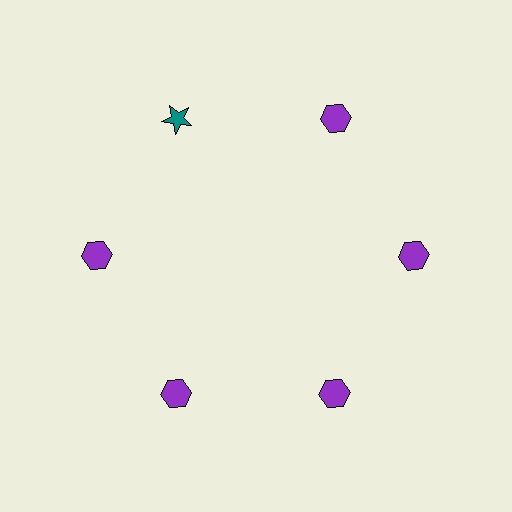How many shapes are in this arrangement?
There are 6 shapes arranged in a ring pattern.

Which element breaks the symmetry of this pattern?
The teal star at roughly the 11 o'clock position breaks the symmetry. All other shapes are purple hexagons.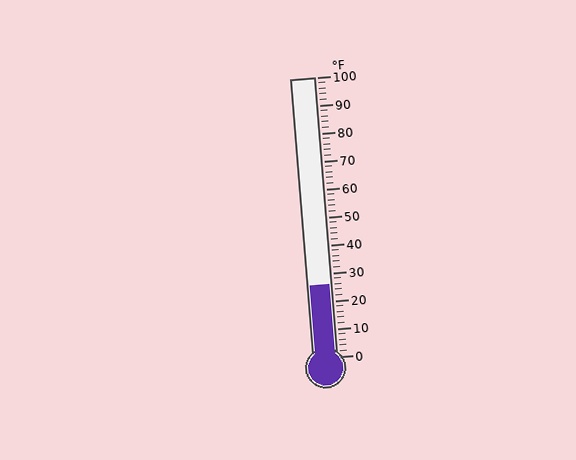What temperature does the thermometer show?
The thermometer shows approximately 26°F.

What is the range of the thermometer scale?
The thermometer scale ranges from 0°F to 100°F.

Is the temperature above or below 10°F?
The temperature is above 10°F.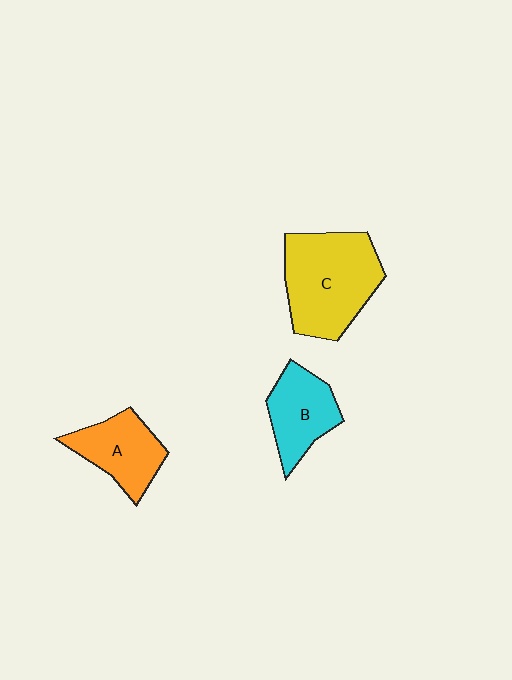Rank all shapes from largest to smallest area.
From largest to smallest: C (yellow), A (orange), B (cyan).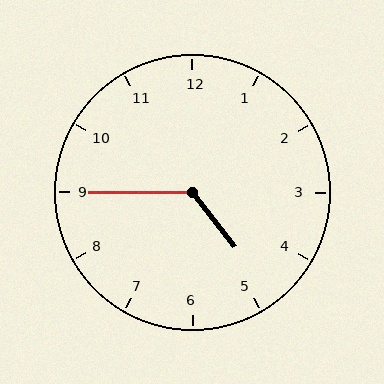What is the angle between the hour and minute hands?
Approximately 128 degrees.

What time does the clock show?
4:45.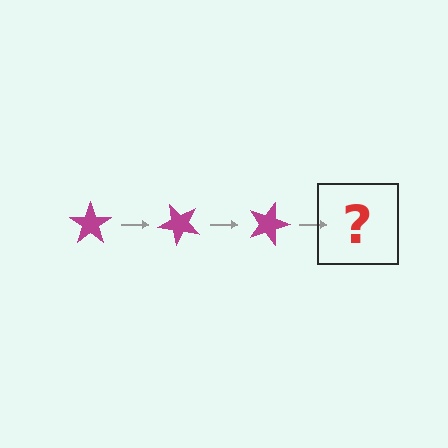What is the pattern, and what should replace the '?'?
The pattern is that the star rotates 45 degrees each step. The '?' should be a magenta star rotated 135 degrees.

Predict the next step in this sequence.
The next step is a magenta star rotated 135 degrees.